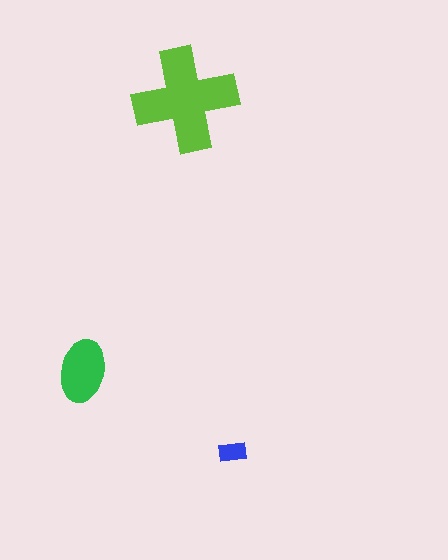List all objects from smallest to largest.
The blue rectangle, the green ellipse, the lime cross.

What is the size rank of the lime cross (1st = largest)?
1st.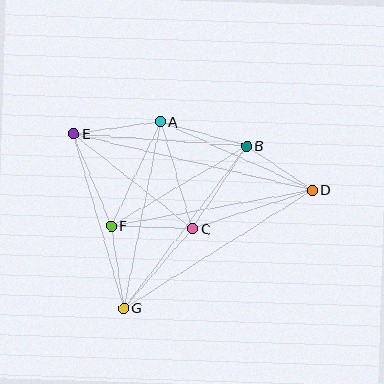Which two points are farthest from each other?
Points D and E are farthest from each other.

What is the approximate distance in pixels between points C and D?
The distance between C and D is approximately 126 pixels.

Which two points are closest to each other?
Points B and D are closest to each other.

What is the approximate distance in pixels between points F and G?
The distance between F and G is approximately 83 pixels.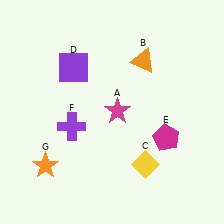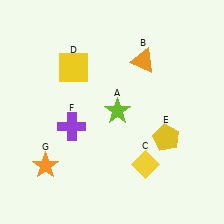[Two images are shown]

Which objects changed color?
A changed from magenta to lime. D changed from purple to yellow. E changed from magenta to yellow.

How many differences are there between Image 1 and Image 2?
There are 3 differences between the two images.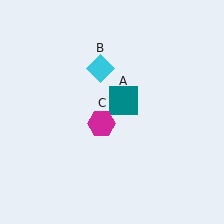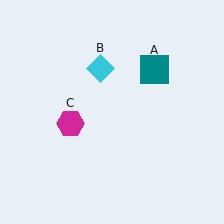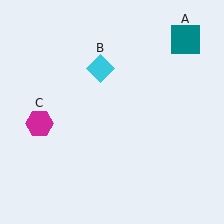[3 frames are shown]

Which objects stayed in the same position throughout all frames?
Cyan diamond (object B) remained stationary.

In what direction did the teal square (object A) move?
The teal square (object A) moved up and to the right.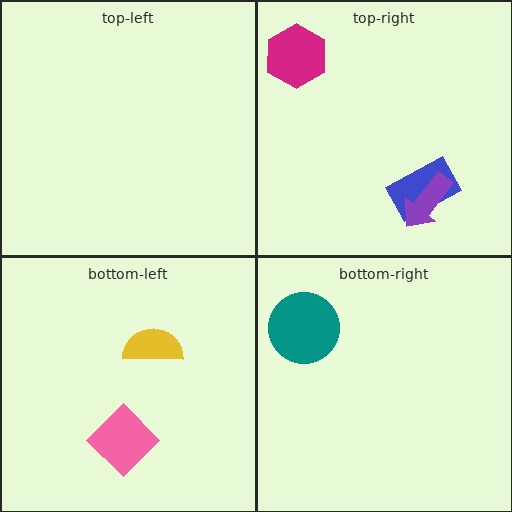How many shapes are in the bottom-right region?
1.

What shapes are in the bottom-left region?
The yellow semicircle, the pink diamond.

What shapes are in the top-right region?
The blue rectangle, the purple arrow, the magenta hexagon.